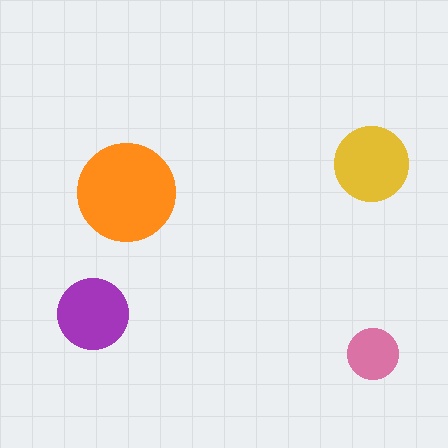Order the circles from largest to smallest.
the orange one, the yellow one, the purple one, the pink one.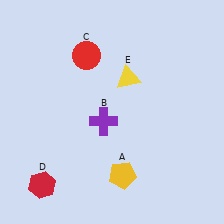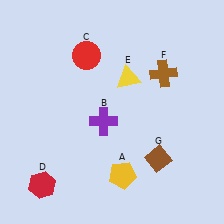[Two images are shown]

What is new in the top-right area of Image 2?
A brown cross (F) was added in the top-right area of Image 2.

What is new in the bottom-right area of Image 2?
A brown diamond (G) was added in the bottom-right area of Image 2.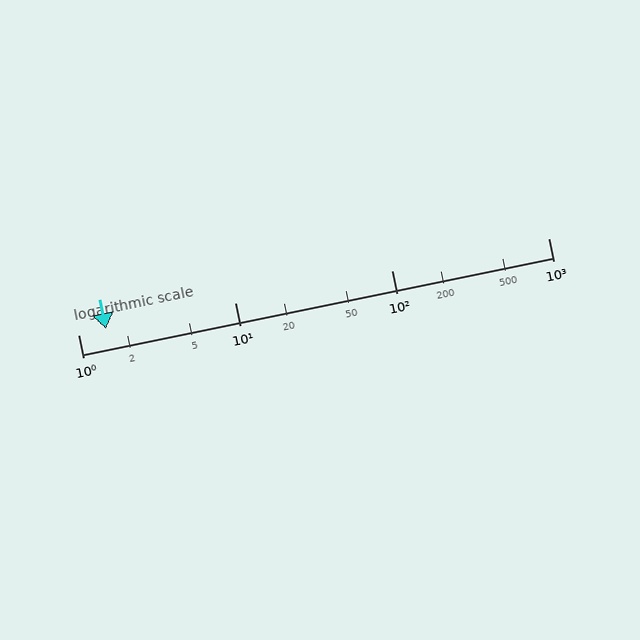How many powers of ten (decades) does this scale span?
The scale spans 3 decades, from 1 to 1000.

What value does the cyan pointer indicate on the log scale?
The pointer indicates approximately 1.5.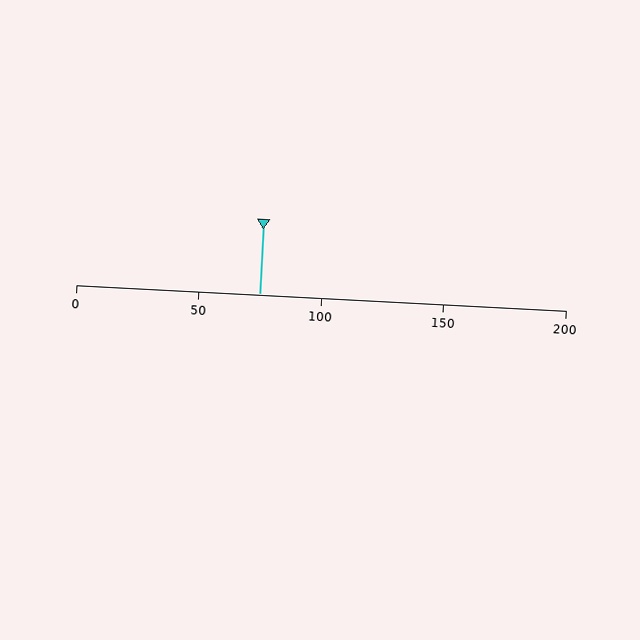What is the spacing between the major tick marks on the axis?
The major ticks are spaced 50 apart.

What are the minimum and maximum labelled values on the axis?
The axis runs from 0 to 200.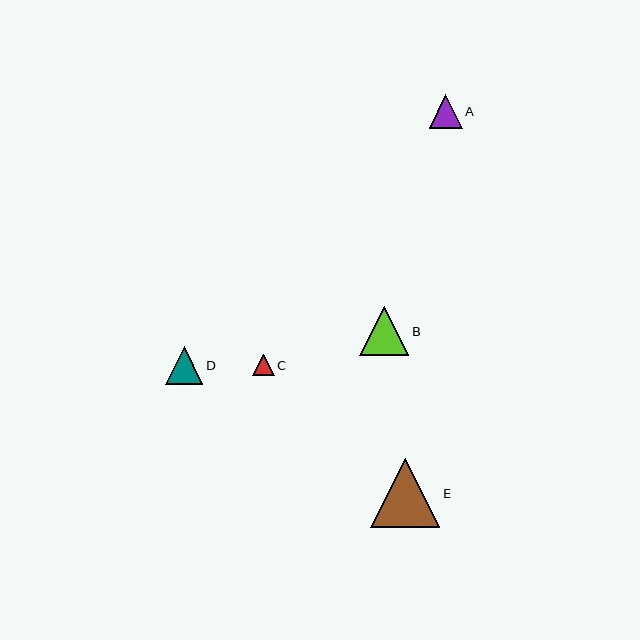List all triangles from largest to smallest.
From largest to smallest: E, B, D, A, C.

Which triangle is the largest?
Triangle E is the largest with a size of approximately 69 pixels.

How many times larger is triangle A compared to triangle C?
Triangle A is approximately 1.5 times the size of triangle C.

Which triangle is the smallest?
Triangle C is the smallest with a size of approximately 22 pixels.